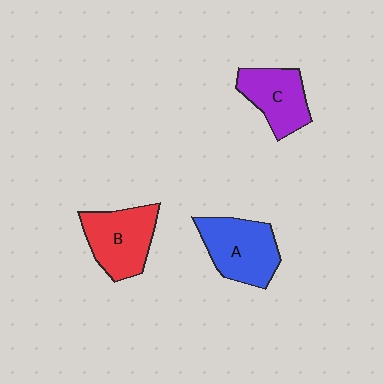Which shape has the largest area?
Shape A (blue).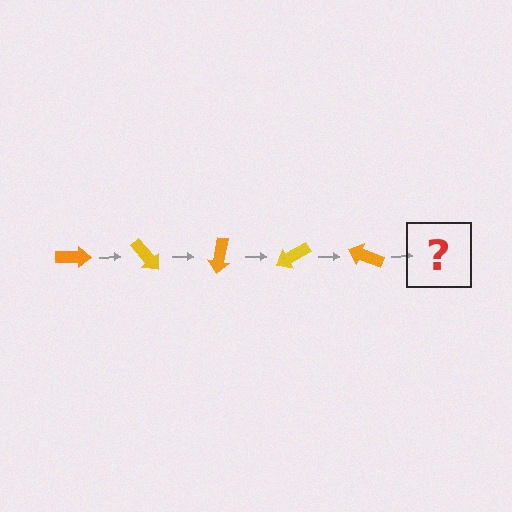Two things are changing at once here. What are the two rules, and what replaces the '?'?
The two rules are that it rotates 50 degrees each step and the color cycles through orange and yellow. The '?' should be a yellow arrow, rotated 250 degrees from the start.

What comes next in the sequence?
The next element should be a yellow arrow, rotated 250 degrees from the start.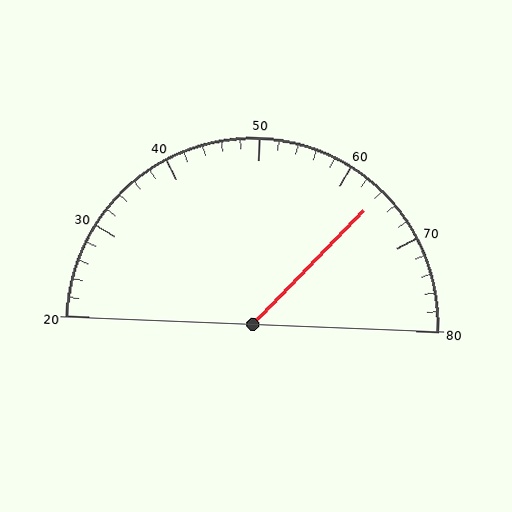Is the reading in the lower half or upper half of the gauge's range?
The reading is in the upper half of the range (20 to 80).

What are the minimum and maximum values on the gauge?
The gauge ranges from 20 to 80.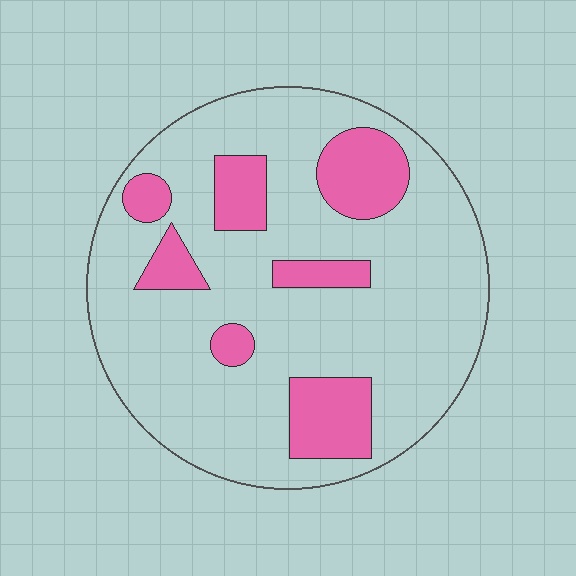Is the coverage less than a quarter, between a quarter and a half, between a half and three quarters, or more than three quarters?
Less than a quarter.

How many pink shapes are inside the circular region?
7.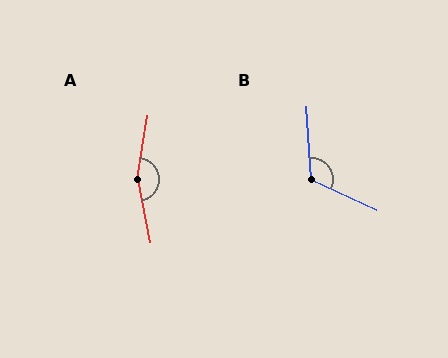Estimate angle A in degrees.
Approximately 159 degrees.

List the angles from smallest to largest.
B (119°), A (159°).